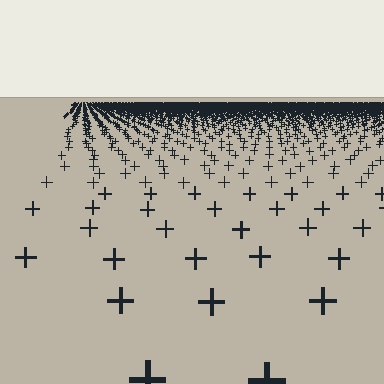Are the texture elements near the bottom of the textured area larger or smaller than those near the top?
Larger. Near the bottom, elements are closer to the viewer and appear at a bigger on-screen size.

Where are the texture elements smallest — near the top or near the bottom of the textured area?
Near the top.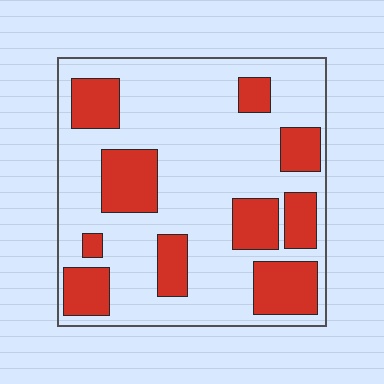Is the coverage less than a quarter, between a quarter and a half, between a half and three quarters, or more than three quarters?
Between a quarter and a half.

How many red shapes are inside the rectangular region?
10.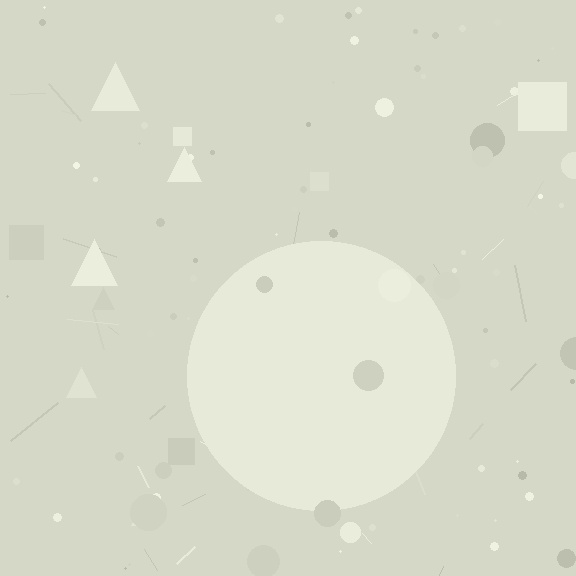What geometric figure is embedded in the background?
A circle is embedded in the background.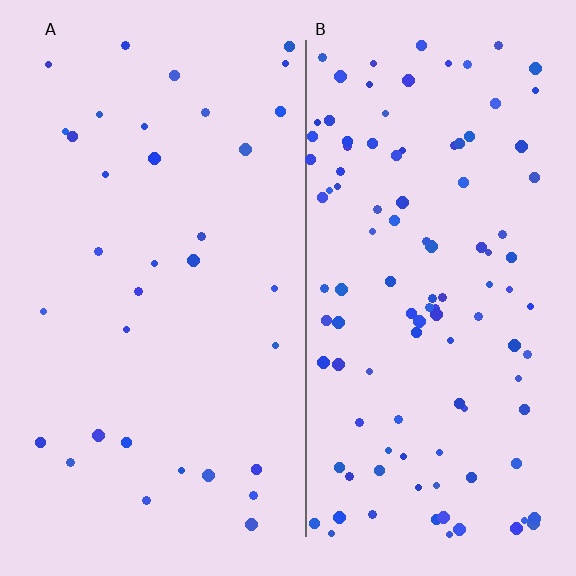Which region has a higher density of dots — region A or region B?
B (the right).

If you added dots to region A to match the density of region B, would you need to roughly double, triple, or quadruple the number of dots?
Approximately triple.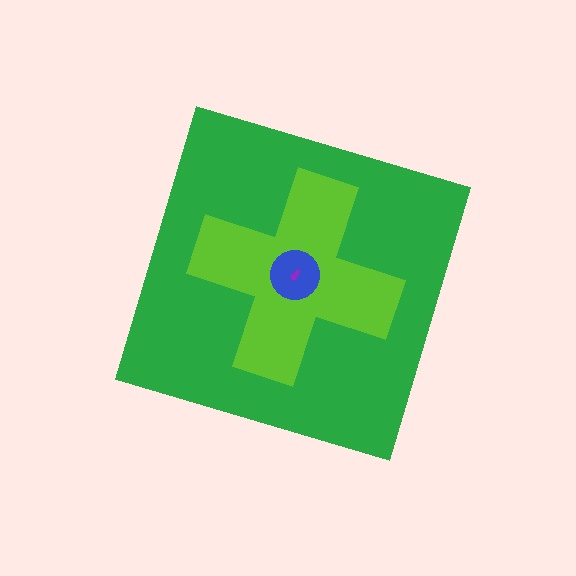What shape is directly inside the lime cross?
The blue circle.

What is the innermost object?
The purple arrow.